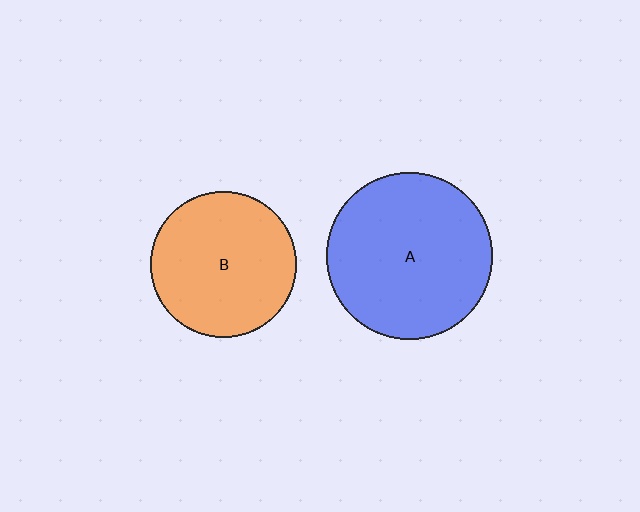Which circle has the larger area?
Circle A (blue).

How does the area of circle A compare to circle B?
Approximately 1.3 times.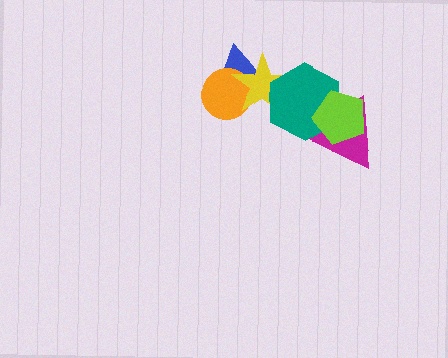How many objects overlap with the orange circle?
2 objects overlap with the orange circle.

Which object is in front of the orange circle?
The yellow star is in front of the orange circle.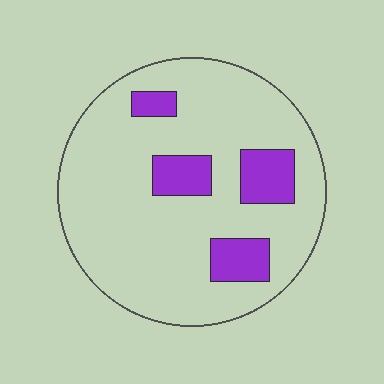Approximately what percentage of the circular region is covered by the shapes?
Approximately 15%.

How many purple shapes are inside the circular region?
4.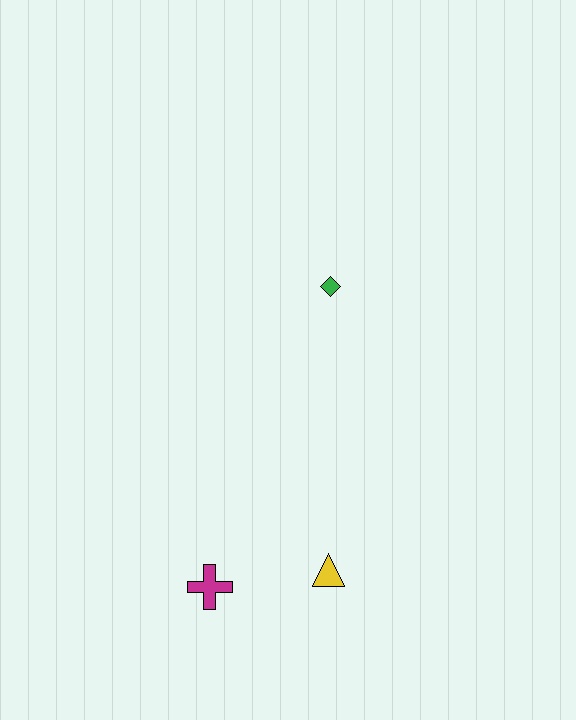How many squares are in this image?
There are no squares.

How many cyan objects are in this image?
There are no cyan objects.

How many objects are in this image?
There are 3 objects.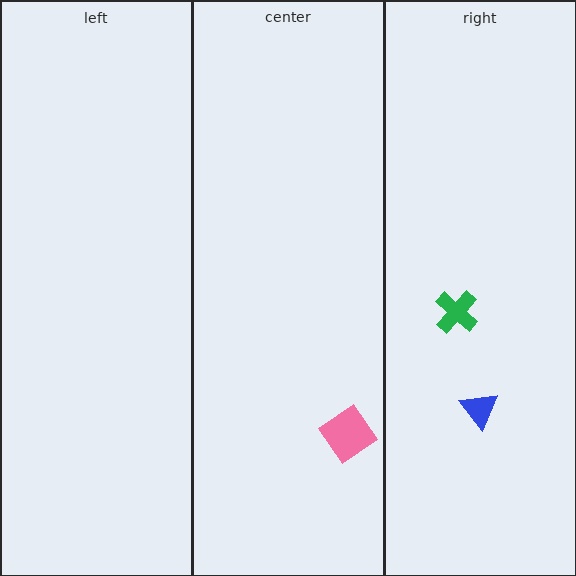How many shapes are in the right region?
2.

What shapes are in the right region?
The green cross, the blue triangle.